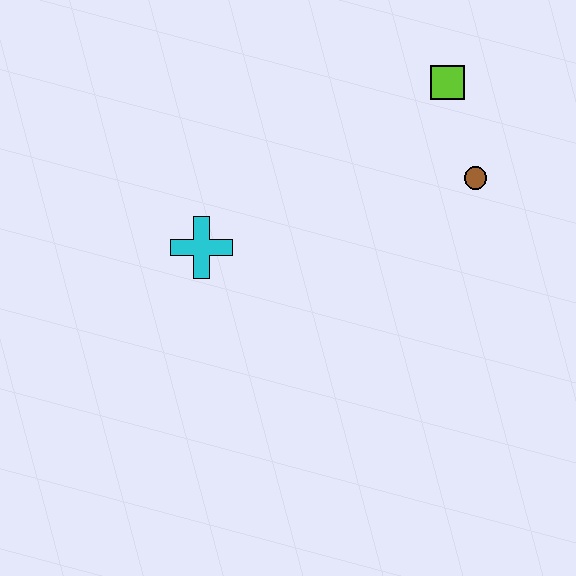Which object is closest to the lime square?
The brown circle is closest to the lime square.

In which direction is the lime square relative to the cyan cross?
The lime square is to the right of the cyan cross.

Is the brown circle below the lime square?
Yes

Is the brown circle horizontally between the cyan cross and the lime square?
No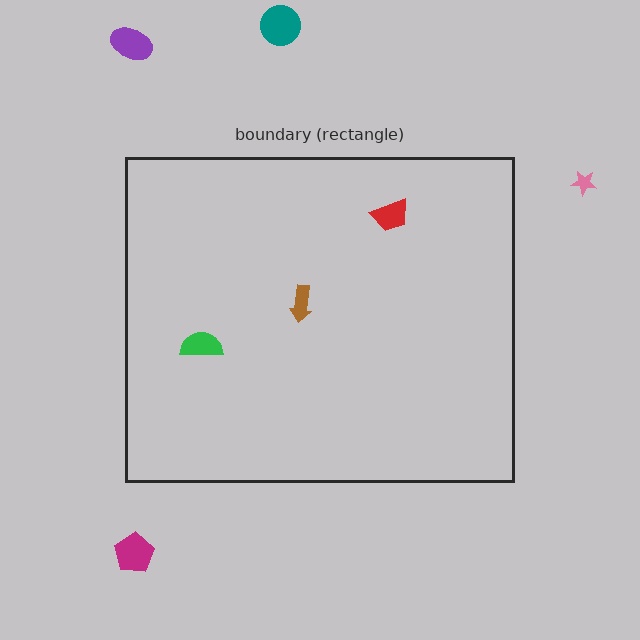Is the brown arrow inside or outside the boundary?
Inside.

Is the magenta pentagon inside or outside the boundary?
Outside.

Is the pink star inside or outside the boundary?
Outside.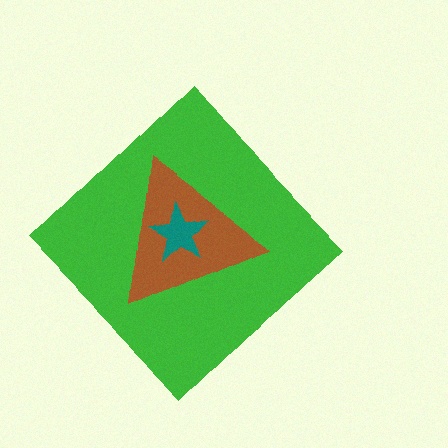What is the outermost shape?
The green diamond.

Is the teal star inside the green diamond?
Yes.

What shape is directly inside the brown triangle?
The teal star.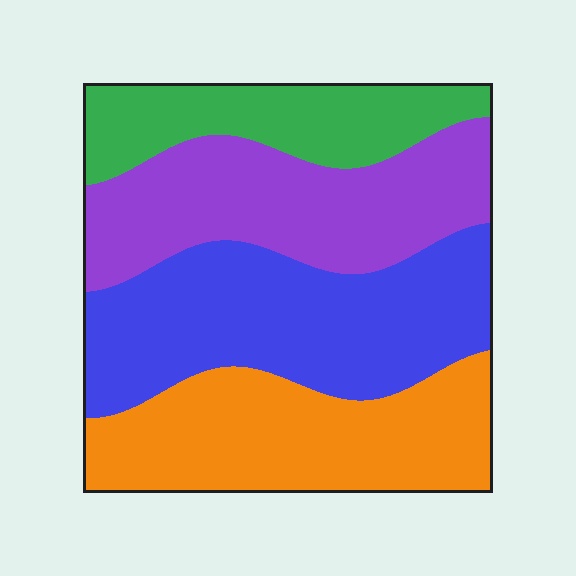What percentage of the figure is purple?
Purple takes up between a sixth and a third of the figure.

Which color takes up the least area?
Green, at roughly 15%.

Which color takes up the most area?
Blue, at roughly 30%.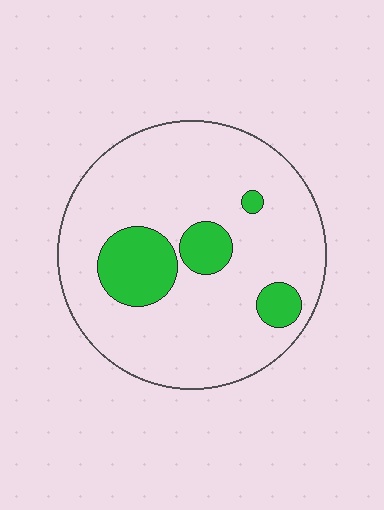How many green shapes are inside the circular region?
4.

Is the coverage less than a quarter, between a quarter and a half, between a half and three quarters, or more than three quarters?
Less than a quarter.